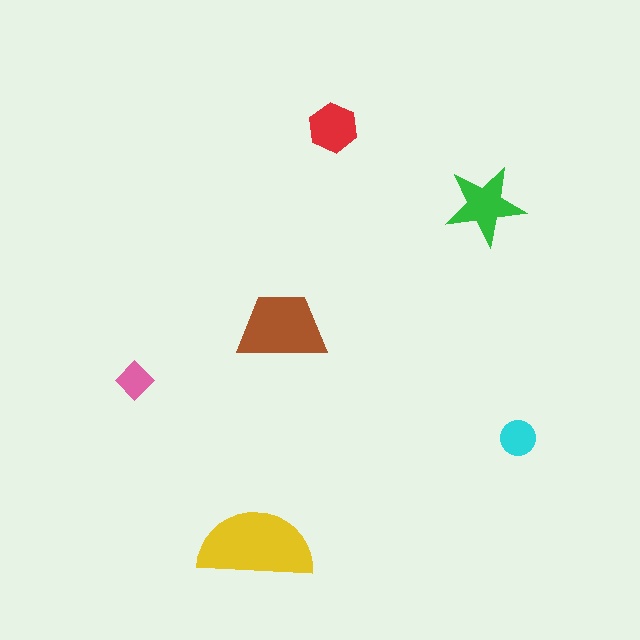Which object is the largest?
The yellow semicircle.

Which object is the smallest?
The pink diamond.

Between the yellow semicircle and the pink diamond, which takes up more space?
The yellow semicircle.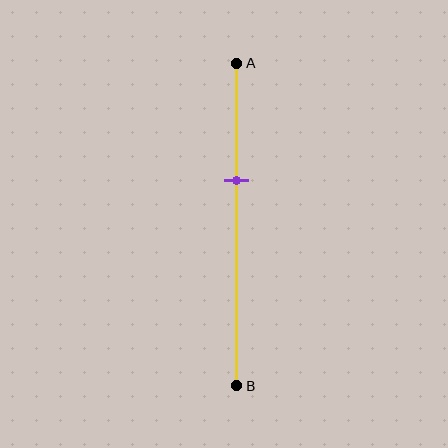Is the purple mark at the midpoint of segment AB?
No, the mark is at about 35% from A, not at the 50% midpoint.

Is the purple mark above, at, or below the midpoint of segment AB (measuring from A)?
The purple mark is above the midpoint of segment AB.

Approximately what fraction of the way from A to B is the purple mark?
The purple mark is approximately 35% of the way from A to B.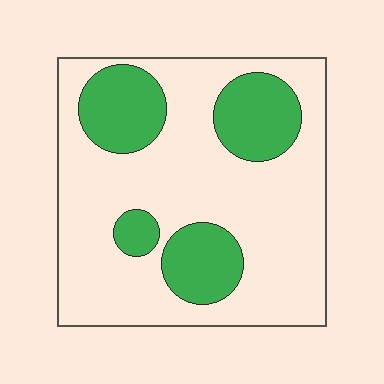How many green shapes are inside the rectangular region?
4.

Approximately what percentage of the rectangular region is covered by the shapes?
Approximately 25%.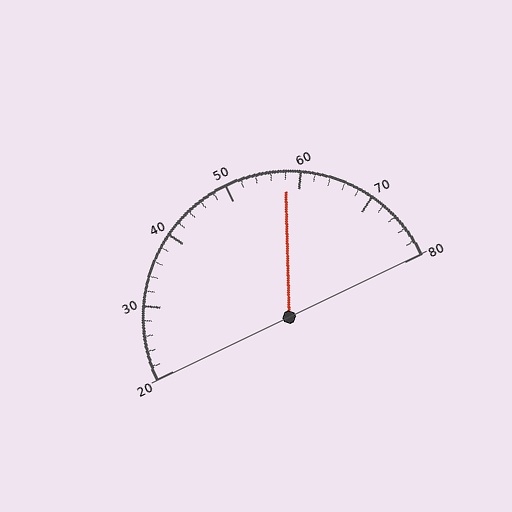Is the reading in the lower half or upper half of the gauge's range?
The reading is in the upper half of the range (20 to 80).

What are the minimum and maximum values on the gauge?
The gauge ranges from 20 to 80.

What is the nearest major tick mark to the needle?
The nearest major tick mark is 60.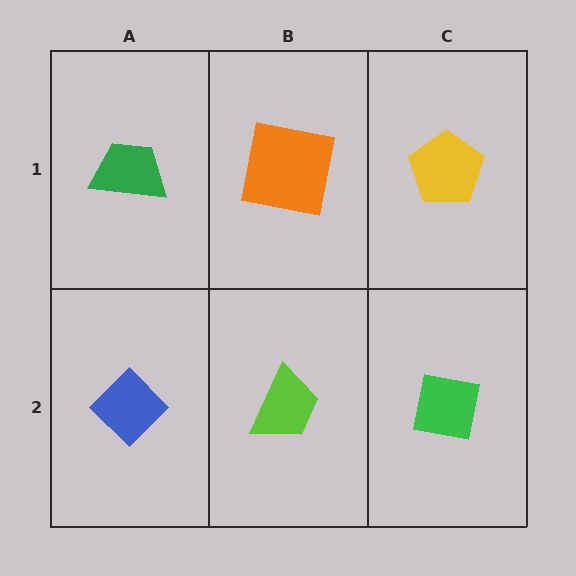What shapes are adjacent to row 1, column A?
A blue diamond (row 2, column A), an orange square (row 1, column B).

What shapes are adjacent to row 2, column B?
An orange square (row 1, column B), a blue diamond (row 2, column A), a green square (row 2, column C).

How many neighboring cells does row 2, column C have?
2.